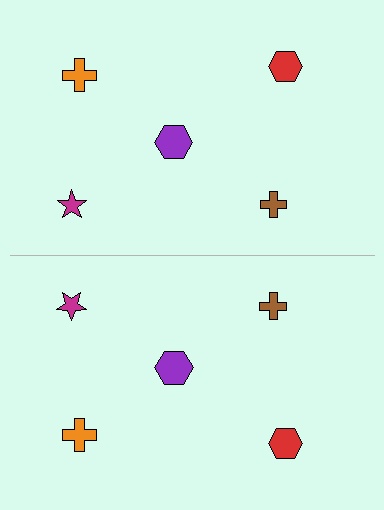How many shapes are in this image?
There are 10 shapes in this image.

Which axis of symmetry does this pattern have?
The pattern has a horizontal axis of symmetry running through the center of the image.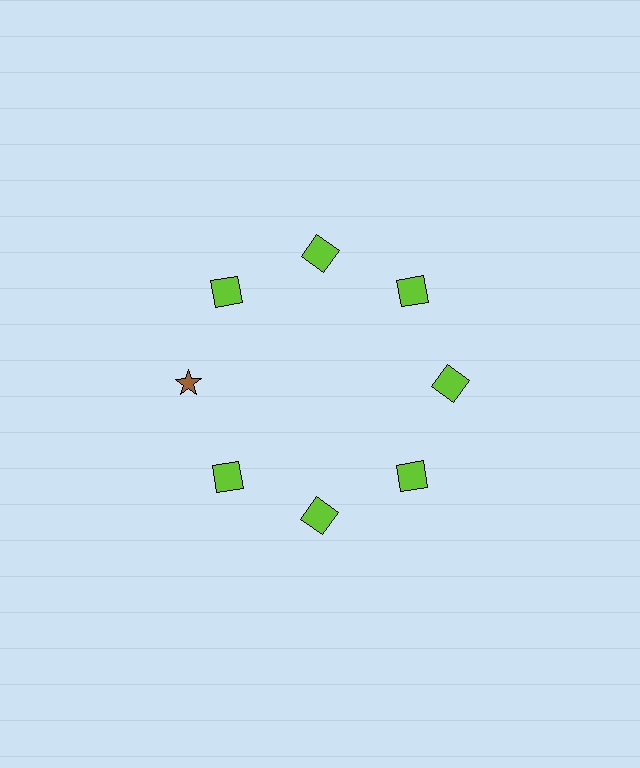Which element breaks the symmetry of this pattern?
The brown star at roughly the 9 o'clock position breaks the symmetry. All other shapes are lime squares.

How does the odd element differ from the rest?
It differs in both color (brown instead of lime) and shape (star instead of square).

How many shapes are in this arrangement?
There are 8 shapes arranged in a ring pattern.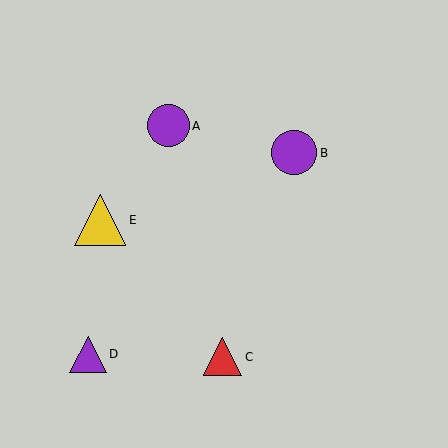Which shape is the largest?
The yellow triangle (labeled E) is the largest.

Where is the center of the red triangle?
The center of the red triangle is at (223, 357).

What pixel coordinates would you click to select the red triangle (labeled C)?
Click at (223, 357) to select the red triangle C.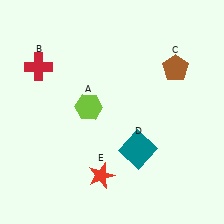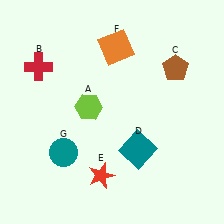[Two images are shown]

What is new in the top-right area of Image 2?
An orange square (F) was added in the top-right area of Image 2.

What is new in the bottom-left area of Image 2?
A teal circle (G) was added in the bottom-left area of Image 2.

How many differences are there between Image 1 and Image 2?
There are 2 differences between the two images.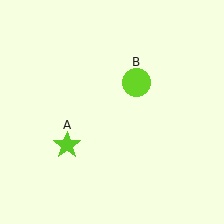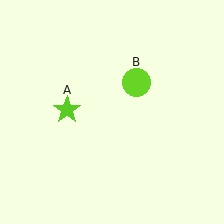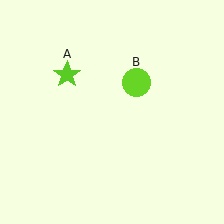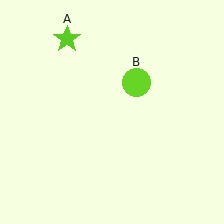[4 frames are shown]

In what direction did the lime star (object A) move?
The lime star (object A) moved up.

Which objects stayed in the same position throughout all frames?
Lime circle (object B) remained stationary.